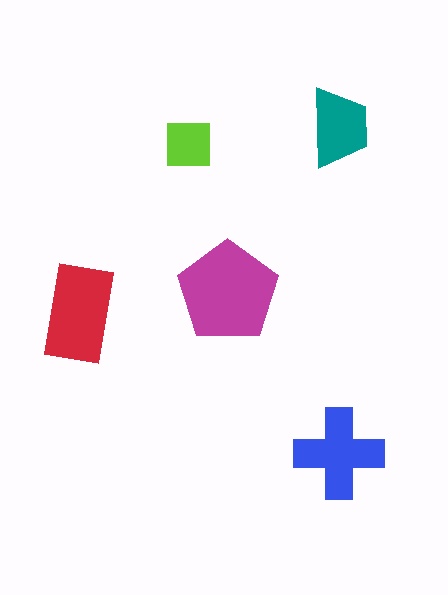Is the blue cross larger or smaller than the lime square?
Larger.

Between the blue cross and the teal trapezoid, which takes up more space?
The blue cross.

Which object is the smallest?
The lime square.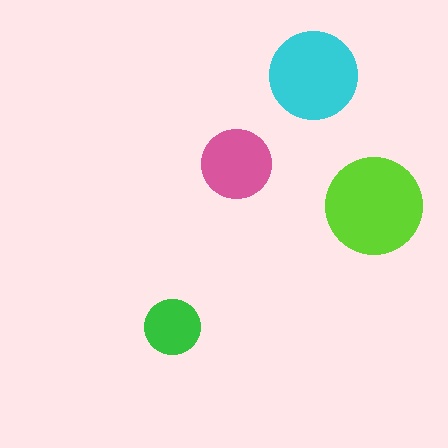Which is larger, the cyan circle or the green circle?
The cyan one.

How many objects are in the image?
There are 4 objects in the image.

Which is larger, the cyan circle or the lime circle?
The lime one.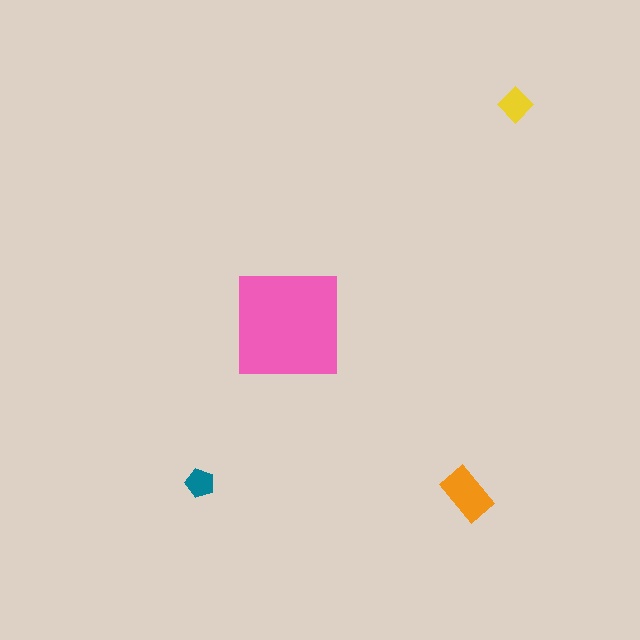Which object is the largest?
The pink square.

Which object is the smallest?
The teal pentagon.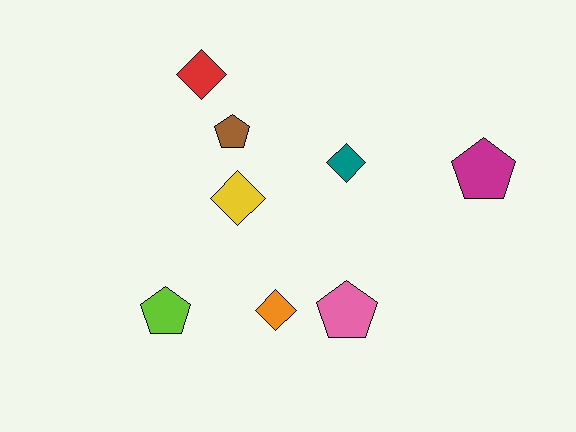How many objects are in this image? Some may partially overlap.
There are 8 objects.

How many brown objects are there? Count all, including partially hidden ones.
There is 1 brown object.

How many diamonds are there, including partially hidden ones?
There are 4 diamonds.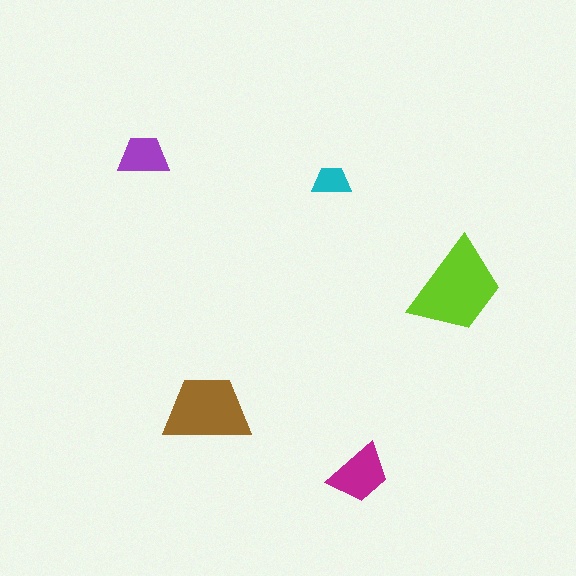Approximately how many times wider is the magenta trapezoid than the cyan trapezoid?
About 1.5 times wider.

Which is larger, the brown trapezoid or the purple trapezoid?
The brown one.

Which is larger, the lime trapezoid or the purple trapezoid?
The lime one.